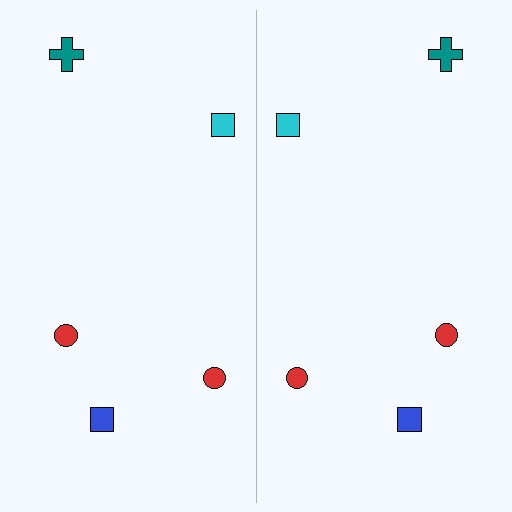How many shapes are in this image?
There are 10 shapes in this image.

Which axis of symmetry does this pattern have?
The pattern has a vertical axis of symmetry running through the center of the image.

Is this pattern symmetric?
Yes, this pattern has bilateral (reflection) symmetry.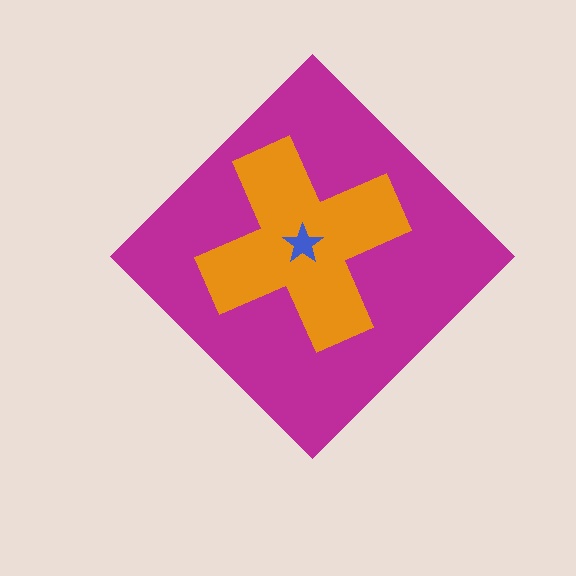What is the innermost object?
The blue star.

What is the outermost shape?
The magenta diamond.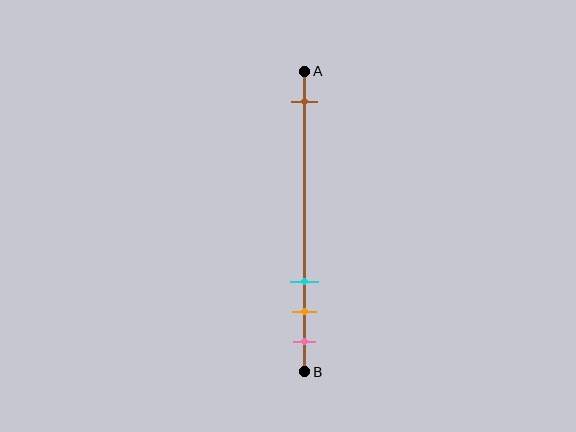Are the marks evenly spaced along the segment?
No, the marks are not evenly spaced.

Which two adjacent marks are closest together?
The orange and pink marks are the closest adjacent pair.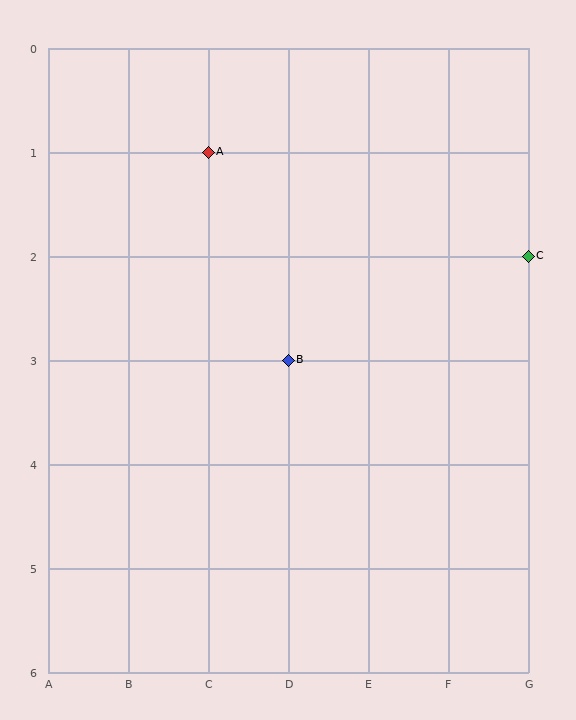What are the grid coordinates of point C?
Point C is at grid coordinates (G, 2).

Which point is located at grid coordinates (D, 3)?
Point B is at (D, 3).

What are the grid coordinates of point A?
Point A is at grid coordinates (C, 1).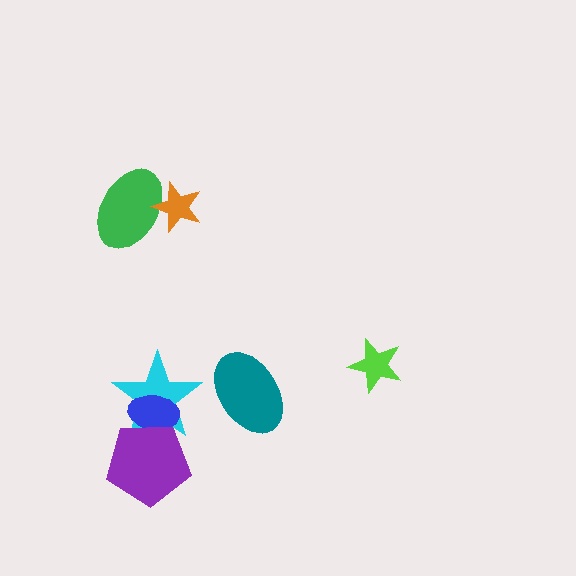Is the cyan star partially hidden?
Yes, it is partially covered by another shape.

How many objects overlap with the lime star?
0 objects overlap with the lime star.